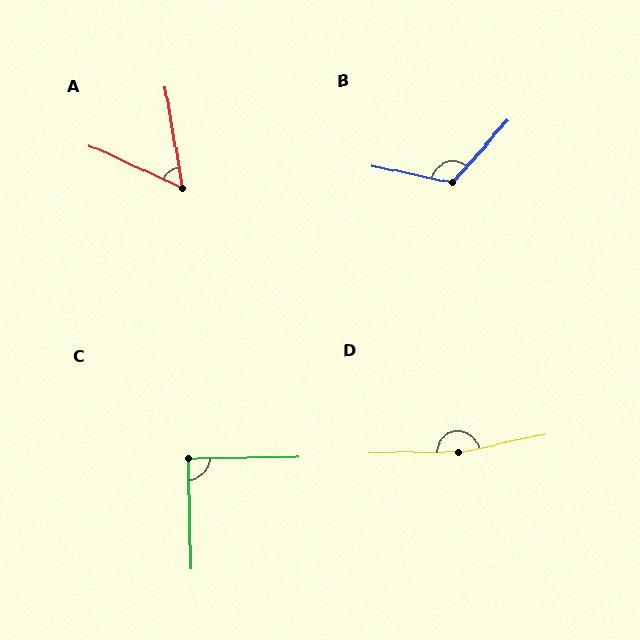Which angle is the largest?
D, at approximately 168 degrees.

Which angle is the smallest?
A, at approximately 55 degrees.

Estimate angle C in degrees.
Approximately 89 degrees.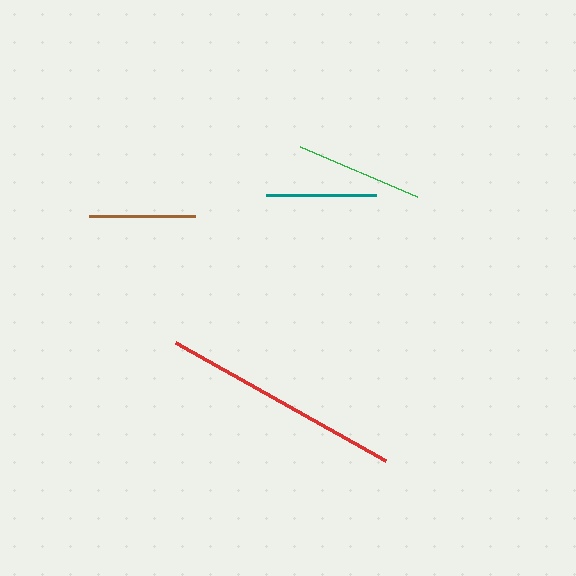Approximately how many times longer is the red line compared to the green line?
The red line is approximately 1.9 times the length of the green line.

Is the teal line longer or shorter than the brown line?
The teal line is longer than the brown line.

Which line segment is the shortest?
The brown line is the shortest at approximately 106 pixels.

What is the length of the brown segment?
The brown segment is approximately 106 pixels long.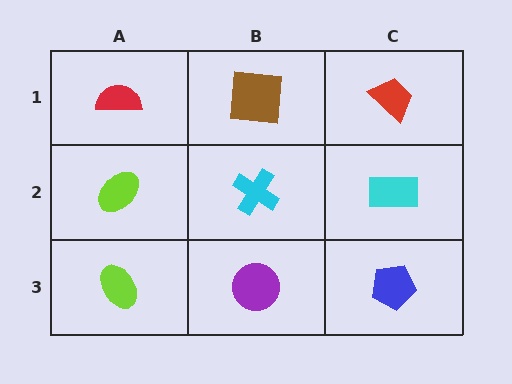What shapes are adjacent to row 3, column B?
A cyan cross (row 2, column B), a lime ellipse (row 3, column A), a blue pentagon (row 3, column C).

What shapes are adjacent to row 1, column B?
A cyan cross (row 2, column B), a red semicircle (row 1, column A), a red trapezoid (row 1, column C).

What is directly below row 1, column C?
A cyan rectangle.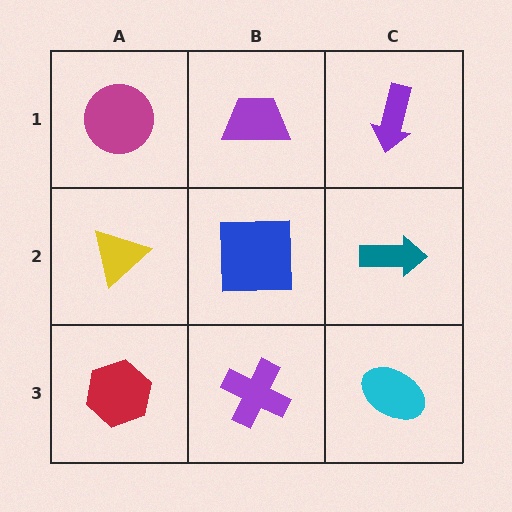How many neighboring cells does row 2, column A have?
3.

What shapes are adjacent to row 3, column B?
A blue square (row 2, column B), a red hexagon (row 3, column A), a cyan ellipse (row 3, column C).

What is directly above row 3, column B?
A blue square.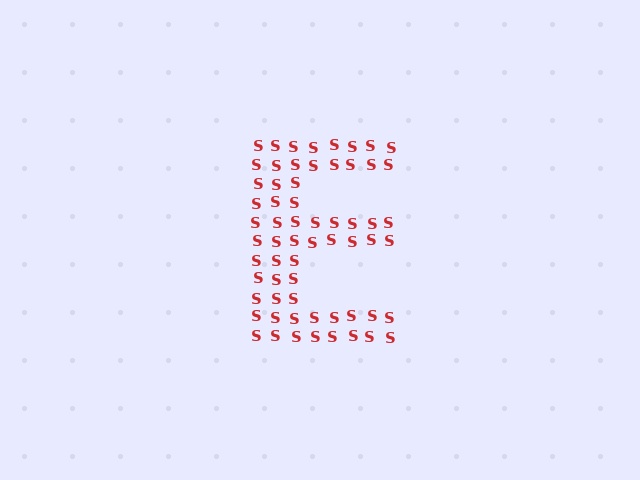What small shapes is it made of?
It is made of small letter S's.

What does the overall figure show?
The overall figure shows the letter E.